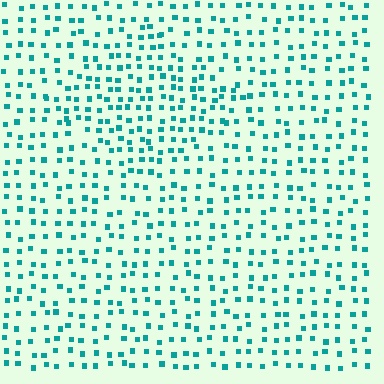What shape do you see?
I see a diamond.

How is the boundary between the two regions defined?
The boundary is defined by a change in element density (approximately 1.5x ratio). All elements are the same color, size, and shape.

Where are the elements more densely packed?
The elements are more densely packed inside the diamond boundary.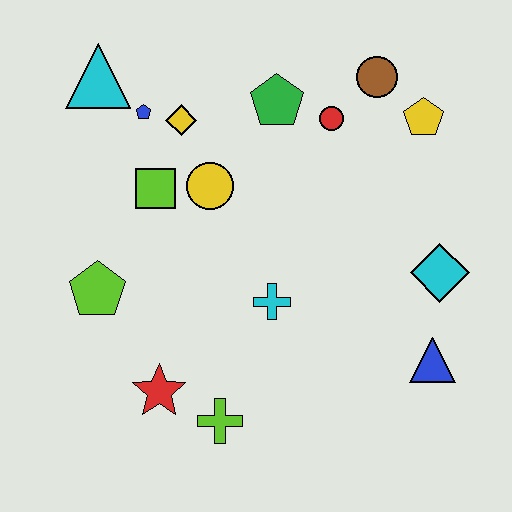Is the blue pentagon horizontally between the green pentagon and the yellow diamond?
No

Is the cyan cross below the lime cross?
No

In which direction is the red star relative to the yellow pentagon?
The red star is below the yellow pentagon.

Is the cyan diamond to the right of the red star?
Yes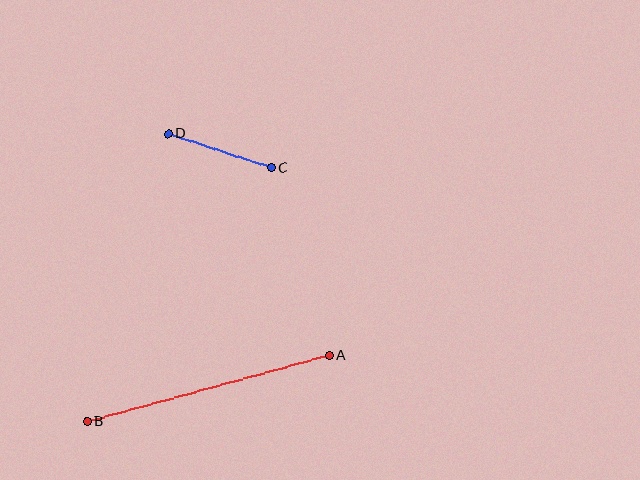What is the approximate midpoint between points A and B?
The midpoint is at approximately (208, 388) pixels.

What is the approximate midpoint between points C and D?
The midpoint is at approximately (220, 151) pixels.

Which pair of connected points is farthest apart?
Points A and B are farthest apart.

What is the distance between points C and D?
The distance is approximately 108 pixels.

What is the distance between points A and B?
The distance is approximately 251 pixels.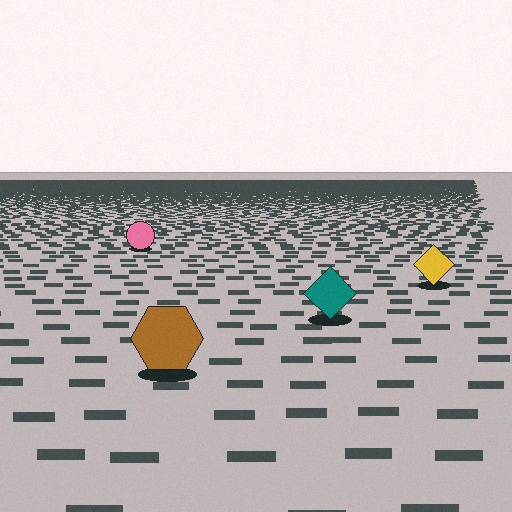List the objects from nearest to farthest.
From nearest to farthest: the brown hexagon, the teal diamond, the yellow diamond, the pink circle.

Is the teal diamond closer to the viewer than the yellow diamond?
Yes. The teal diamond is closer — you can tell from the texture gradient: the ground texture is coarser near it.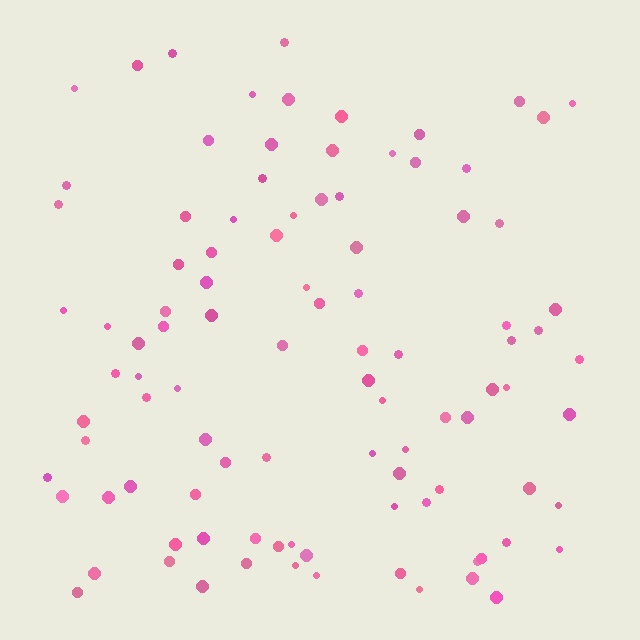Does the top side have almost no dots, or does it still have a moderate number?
Still a moderate number, just noticeably fewer than the bottom.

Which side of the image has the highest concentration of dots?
The bottom.